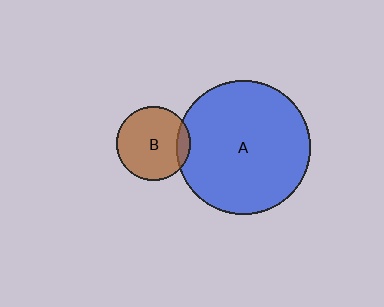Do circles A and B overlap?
Yes.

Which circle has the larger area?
Circle A (blue).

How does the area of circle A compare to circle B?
Approximately 3.3 times.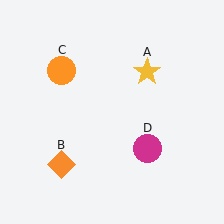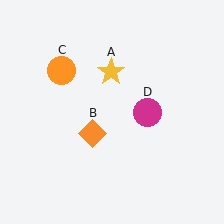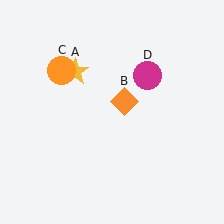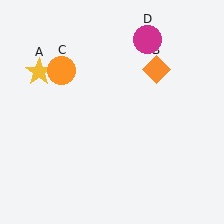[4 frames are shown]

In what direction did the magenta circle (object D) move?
The magenta circle (object D) moved up.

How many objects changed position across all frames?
3 objects changed position: yellow star (object A), orange diamond (object B), magenta circle (object D).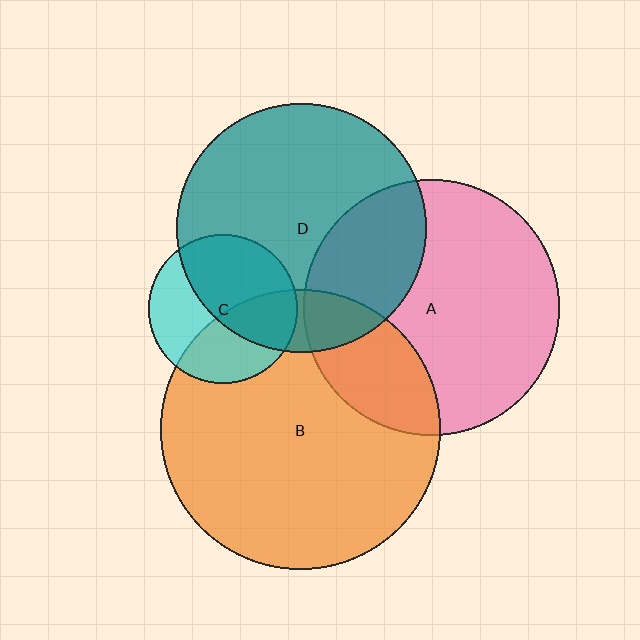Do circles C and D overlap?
Yes.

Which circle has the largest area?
Circle B (orange).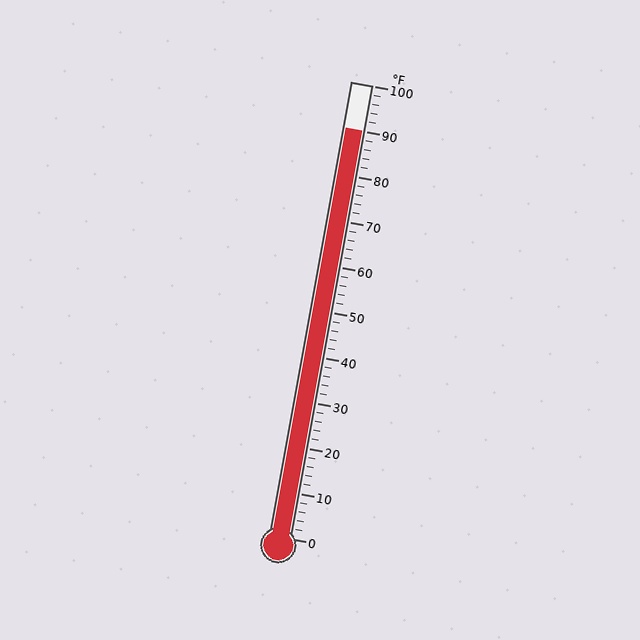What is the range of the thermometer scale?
The thermometer scale ranges from 0°F to 100°F.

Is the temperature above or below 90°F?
The temperature is at 90°F.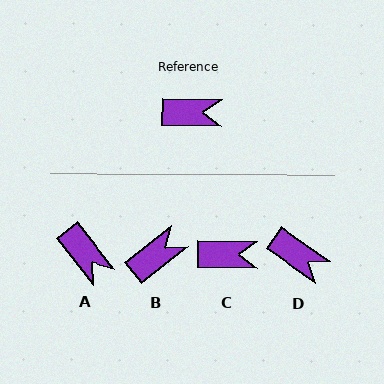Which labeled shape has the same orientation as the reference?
C.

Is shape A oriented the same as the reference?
No, it is off by about 51 degrees.